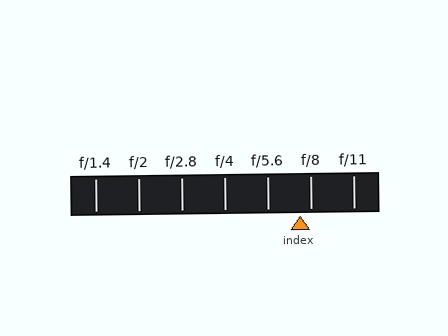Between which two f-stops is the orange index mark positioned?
The index mark is between f/5.6 and f/8.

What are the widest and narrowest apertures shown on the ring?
The widest aperture shown is f/1.4 and the narrowest is f/11.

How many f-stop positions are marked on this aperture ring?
There are 7 f-stop positions marked.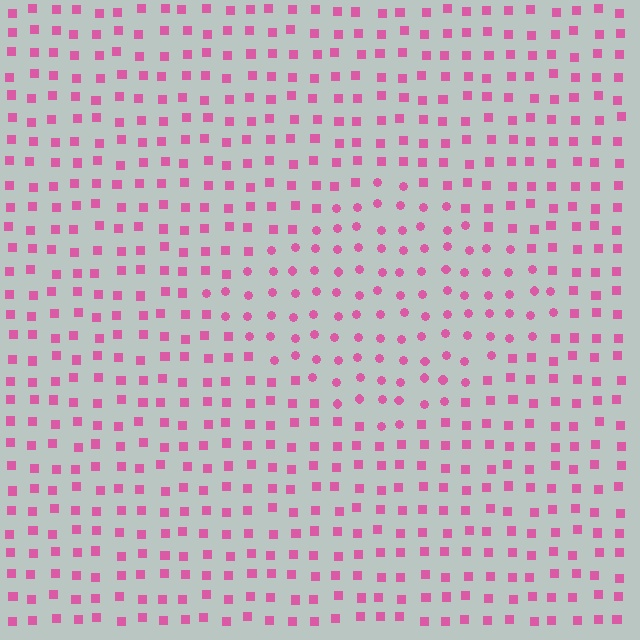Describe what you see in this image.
The image is filled with small pink elements arranged in a uniform grid. A diamond-shaped region contains circles, while the surrounding area contains squares. The boundary is defined purely by the change in element shape.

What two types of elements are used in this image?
The image uses circles inside the diamond region and squares outside it.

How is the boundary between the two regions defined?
The boundary is defined by a change in element shape: circles inside vs. squares outside. All elements share the same color and spacing.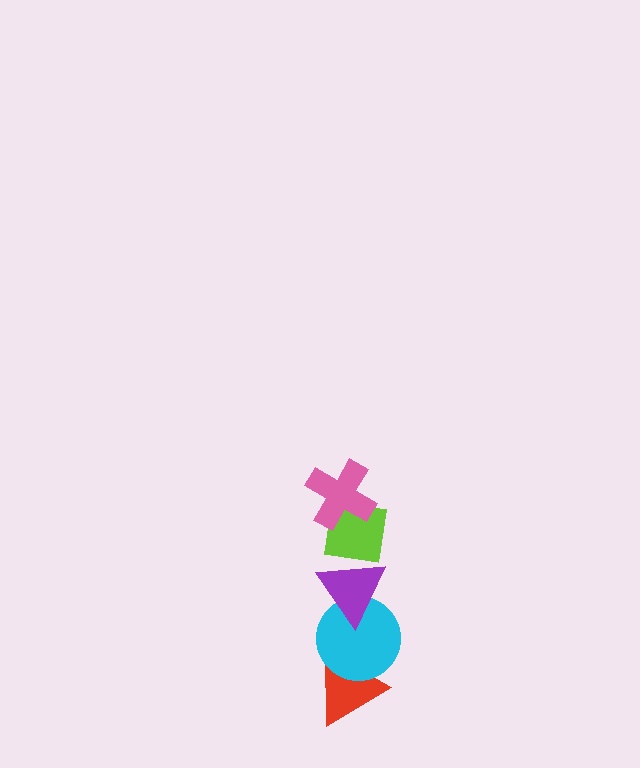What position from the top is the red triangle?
The red triangle is 5th from the top.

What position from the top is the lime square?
The lime square is 2nd from the top.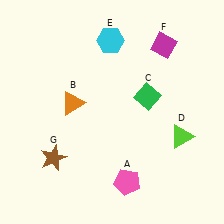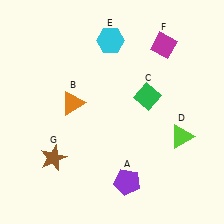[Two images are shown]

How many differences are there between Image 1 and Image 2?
There is 1 difference between the two images.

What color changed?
The pentagon (A) changed from pink in Image 1 to purple in Image 2.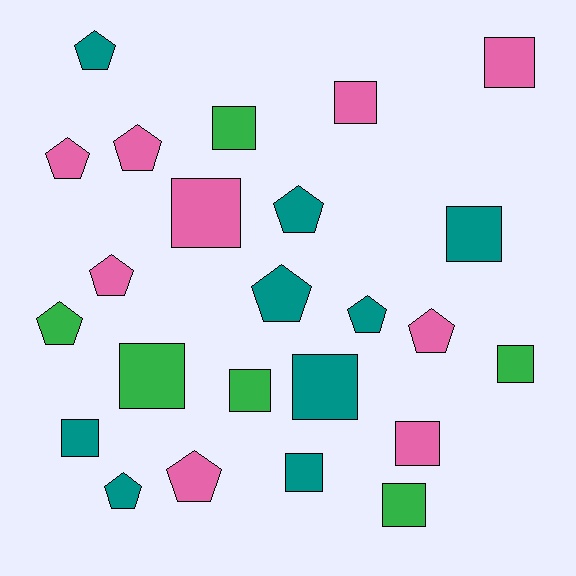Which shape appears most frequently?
Square, with 13 objects.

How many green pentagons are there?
There is 1 green pentagon.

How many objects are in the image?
There are 24 objects.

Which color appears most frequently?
Pink, with 9 objects.